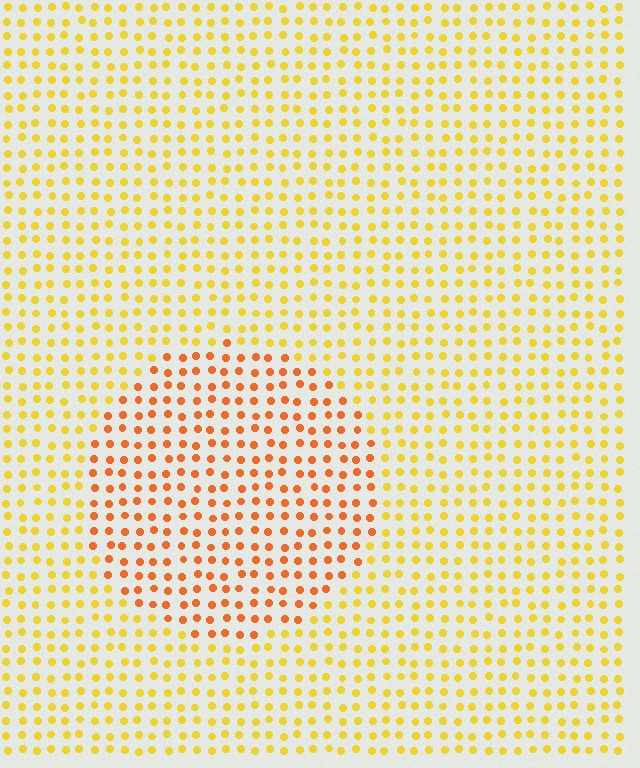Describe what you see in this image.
The image is filled with small yellow elements in a uniform arrangement. A circle-shaped region is visible where the elements are tinted to a slightly different hue, forming a subtle color boundary.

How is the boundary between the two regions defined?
The boundary is defined purely by a slight shift in hue (about 33 degrees). Spacing, size, and orientation are identical on both sides.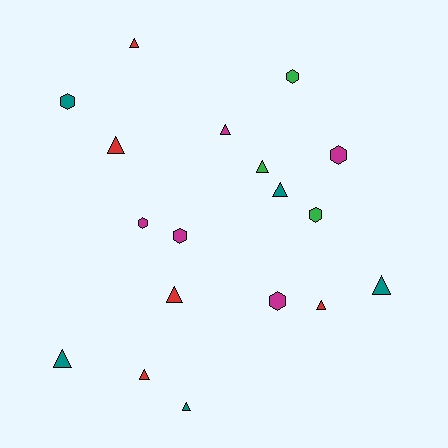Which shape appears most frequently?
Triangle, with 11 objects.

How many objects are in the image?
There are 18 objects.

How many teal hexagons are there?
There is 1 teal hexagon.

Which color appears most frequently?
Teal, with 5 objects.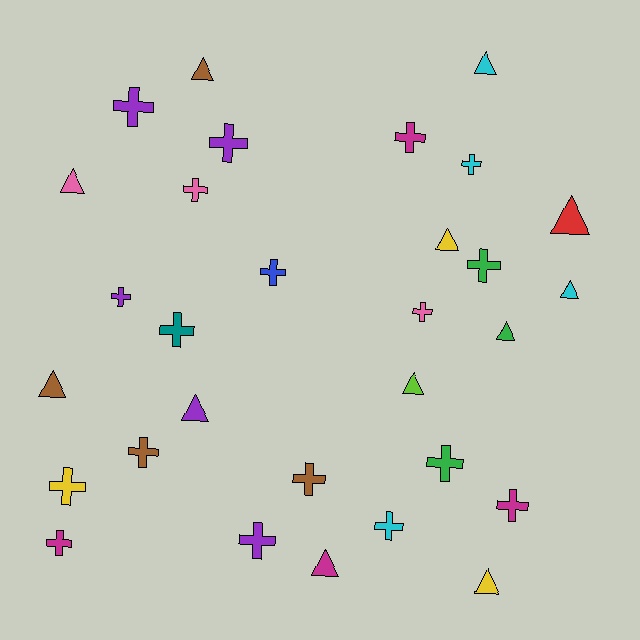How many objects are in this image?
There are 30 objects.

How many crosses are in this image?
There are 18 crosses.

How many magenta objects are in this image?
There are 4 magenta objects.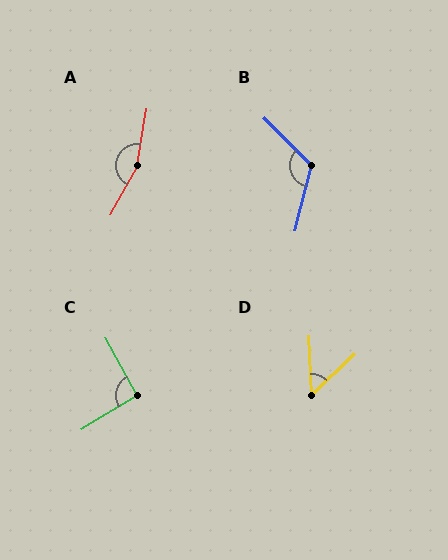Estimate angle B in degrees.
Approximately 121 degrees.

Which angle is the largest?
A, at approximately 160 degrees.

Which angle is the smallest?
D, at approximately 48 degrees.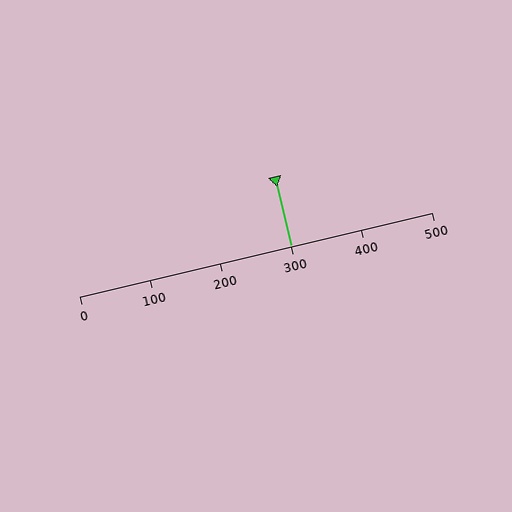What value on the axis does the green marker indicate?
The marker indicates approximately 300.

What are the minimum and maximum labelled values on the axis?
The axis runs from 0 to 500.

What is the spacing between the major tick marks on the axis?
The major ticks are spaced 100 apart.